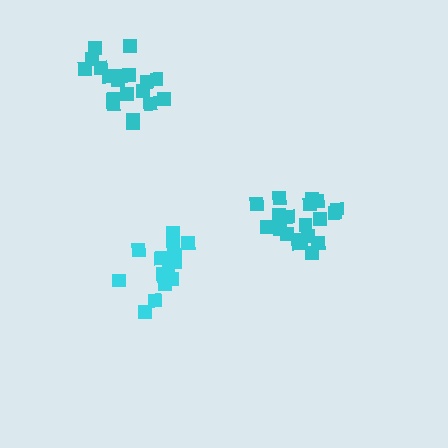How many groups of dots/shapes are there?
There are 3 groups.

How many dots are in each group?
Group 1: 16 dots, Group 2: 19 dots, Group 3: 19 dots (54 total).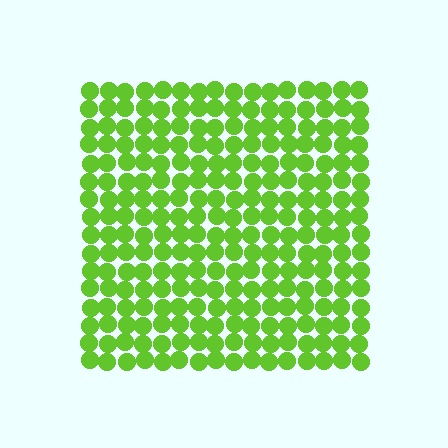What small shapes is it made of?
It is made of small circles.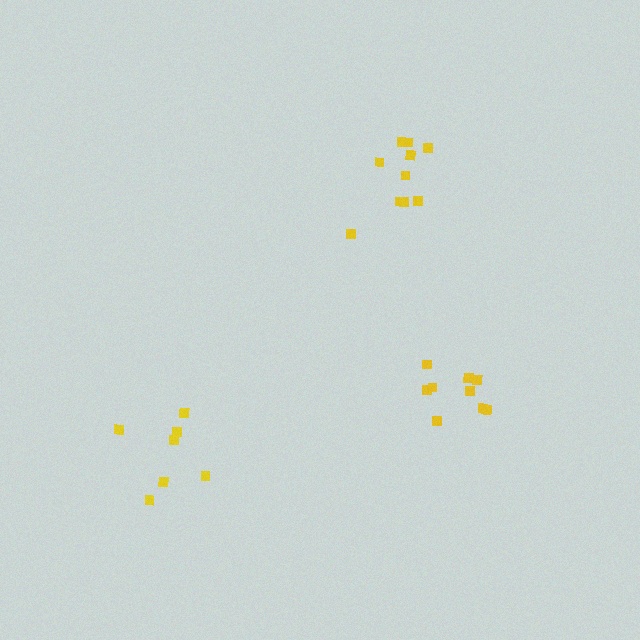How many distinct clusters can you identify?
There are 3 distinct clusters.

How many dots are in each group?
Group 1: 9 dots, Group 2: 10 dots, Group 3: 7 dots (26 total).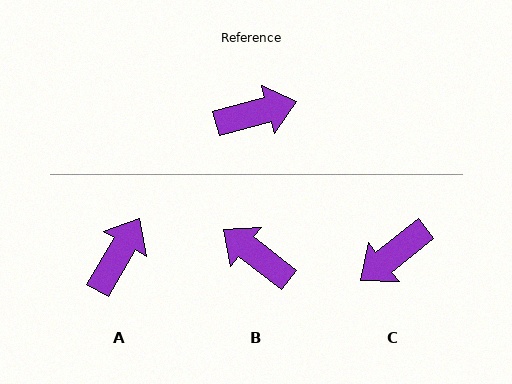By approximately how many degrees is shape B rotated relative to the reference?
Approximately 127 degrees counter-clockwise.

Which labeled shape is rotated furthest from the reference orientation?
C, about 157 degrees away.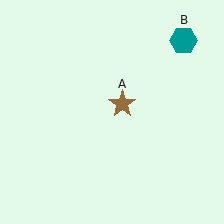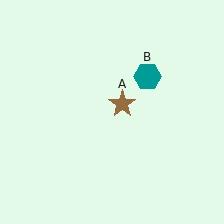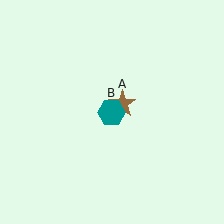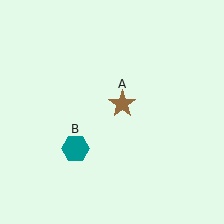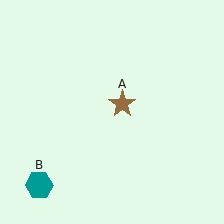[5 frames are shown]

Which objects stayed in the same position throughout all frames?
Brown star (object A) remained stationary.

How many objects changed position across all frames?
1 object changed position: teal hexagon (object B).